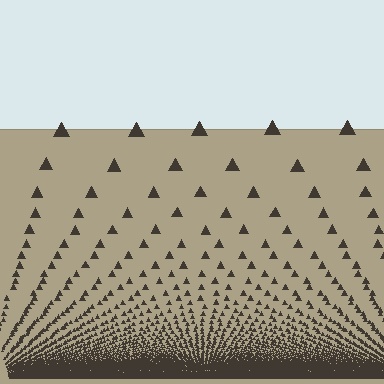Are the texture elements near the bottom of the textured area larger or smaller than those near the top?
Smaller. The gradient is inverted — elements near the bottom are smaller and denser.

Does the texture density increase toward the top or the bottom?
Density increases toward the bottom.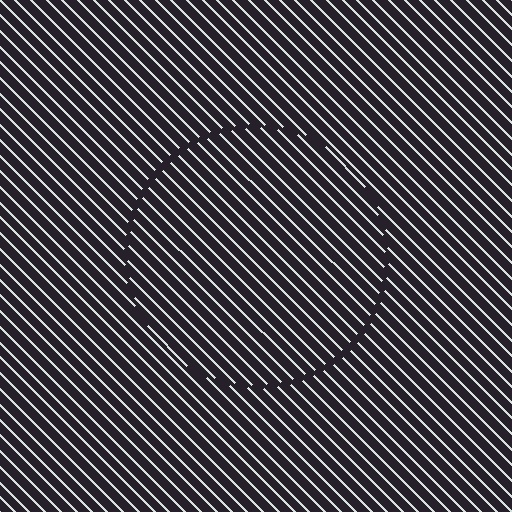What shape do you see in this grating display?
An illusory circle. The interior of the shape contains the same grating, shifted by half a period — the contour is defined by the phase discontinuity where line-ends from the inner and outer gratings abut.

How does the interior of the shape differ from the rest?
The interior of the shape contains the same grating, shifted by half a period — the contour is defined by the phase discontinuity where line-ends from the inner and outer gratings abut.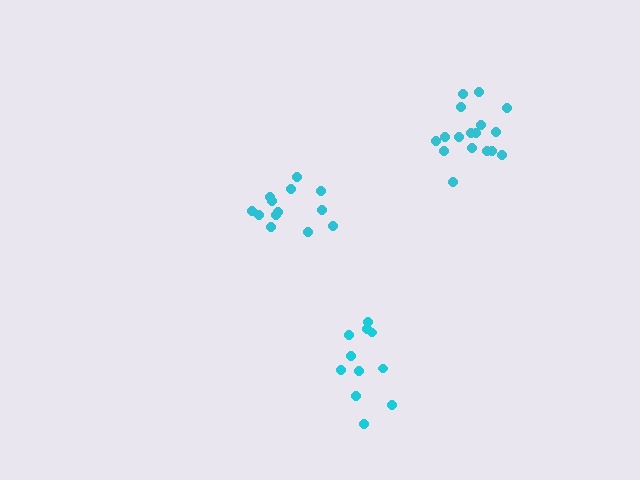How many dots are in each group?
Group 1: 17 dots, Group 2: 11 dots, Group 3: 13 dots (41 total).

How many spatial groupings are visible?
There are 3 spatial groupings.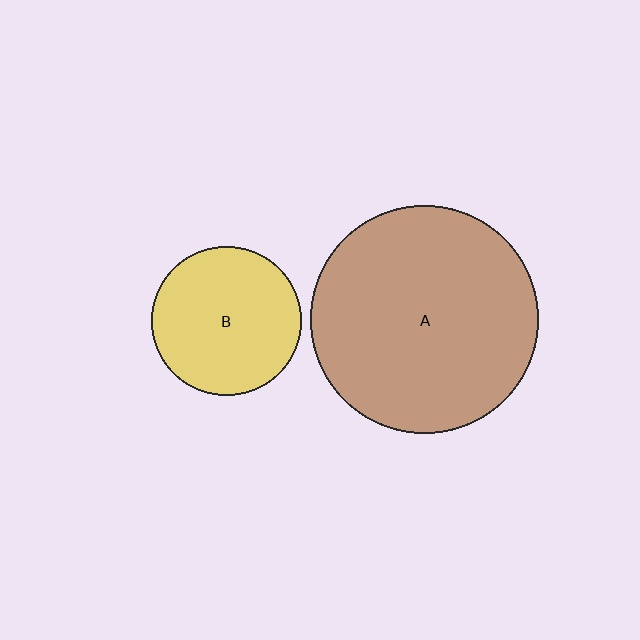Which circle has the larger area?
Circle A (brown).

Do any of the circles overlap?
No, none of the circles overlap.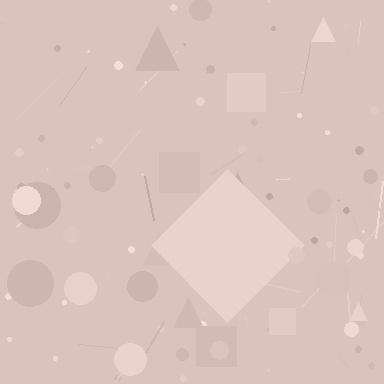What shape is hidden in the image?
A diamond is hidden in the image.